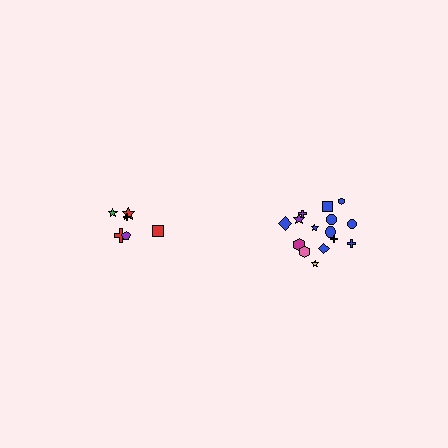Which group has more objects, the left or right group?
The right group.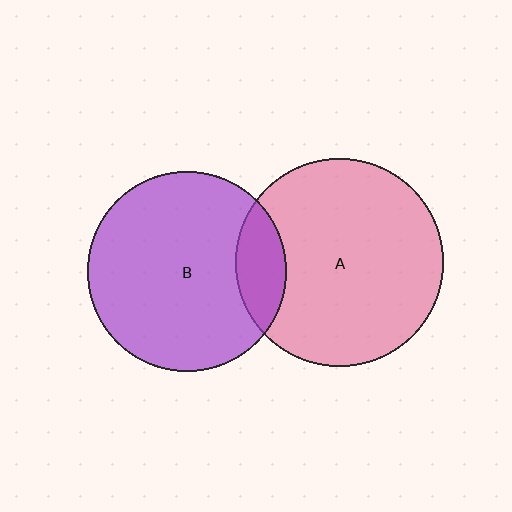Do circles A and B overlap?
Yes.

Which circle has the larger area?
Circle A (pink).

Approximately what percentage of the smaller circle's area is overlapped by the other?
Approximately 15%.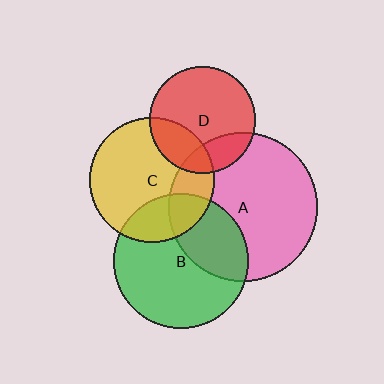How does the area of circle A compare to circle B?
Approximately 1.2 times.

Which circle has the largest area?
Circle A (pink).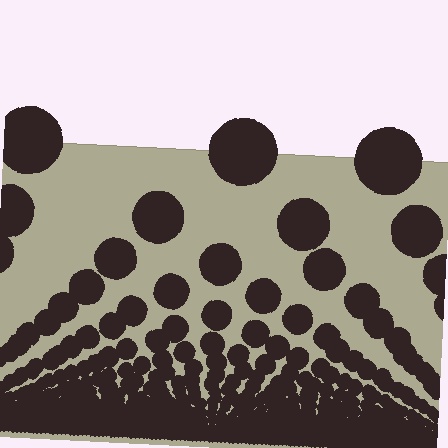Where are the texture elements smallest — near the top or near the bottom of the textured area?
Near the bottom.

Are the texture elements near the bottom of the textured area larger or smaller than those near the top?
Smaller. The gradient is inverted — elements near the bottom are smaller and denser.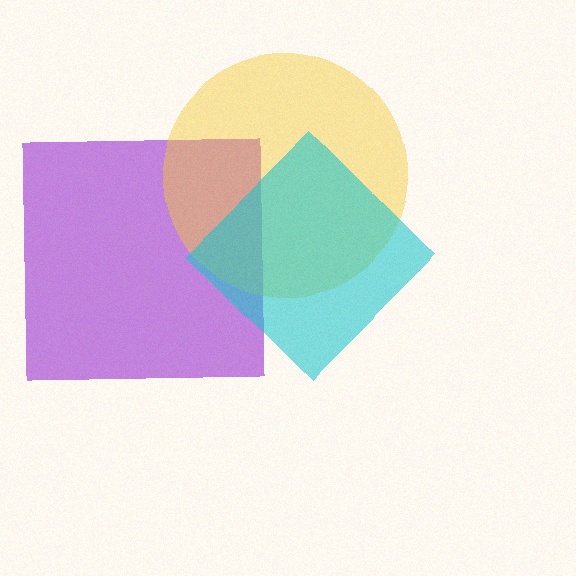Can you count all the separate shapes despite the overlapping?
Yes, there are 3 separate shapes.